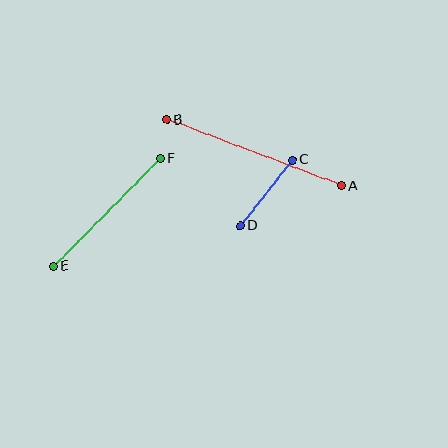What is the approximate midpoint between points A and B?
The midpoint is at approximately (254, 153) pixels.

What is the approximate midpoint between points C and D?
The midpoint is at approximately (266, 193) pixels.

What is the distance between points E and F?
The distance is approximately 151 pixels.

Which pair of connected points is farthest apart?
Points A and B are farthest apart.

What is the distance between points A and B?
The distance is approximately 186 pixels.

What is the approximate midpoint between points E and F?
The midpoint is at approximately (107, 212) pixels.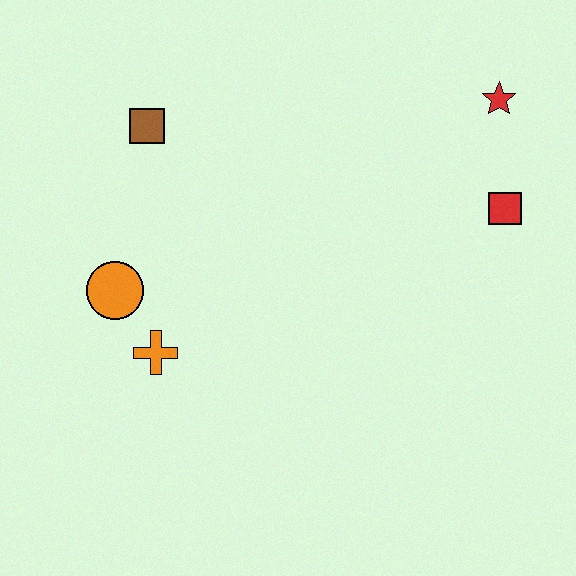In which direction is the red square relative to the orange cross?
The red square is to the right of the orange cross.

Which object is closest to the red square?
The red star is closest to the red square.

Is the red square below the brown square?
Yes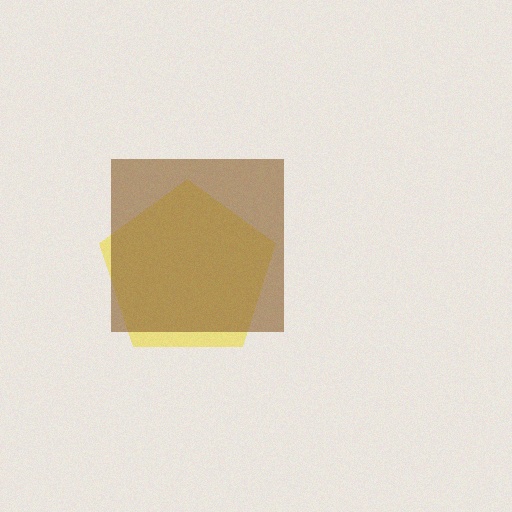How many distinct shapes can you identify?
There are 2 distinct shapes: a yellow pentagon, a brown square.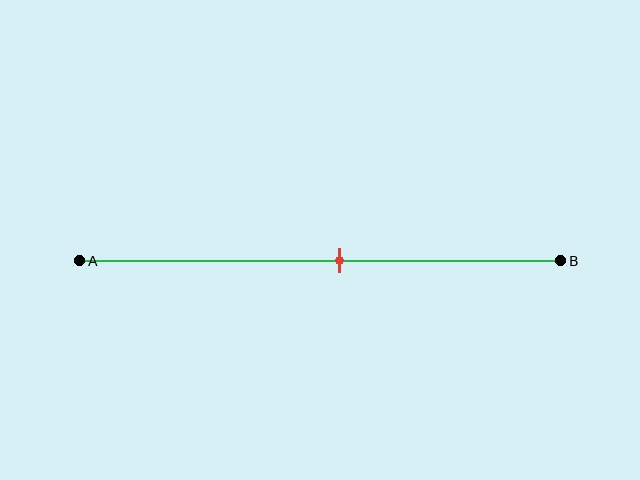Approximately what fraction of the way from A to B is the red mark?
The red mark is approximately 55% of the way from A to B.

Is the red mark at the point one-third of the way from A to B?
No, the mark is at about 55% from A, not at the 33% one-third point.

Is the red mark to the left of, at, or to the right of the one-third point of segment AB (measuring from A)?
The red mark is to the right of the one-third point of segment AB.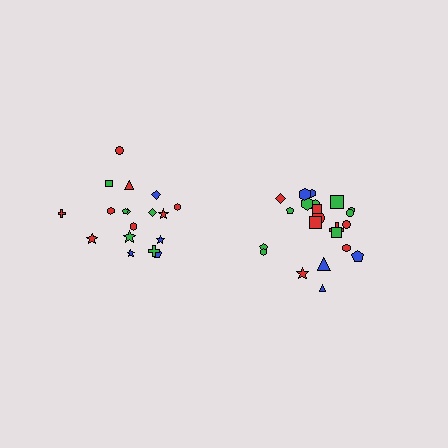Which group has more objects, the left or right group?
The right group.